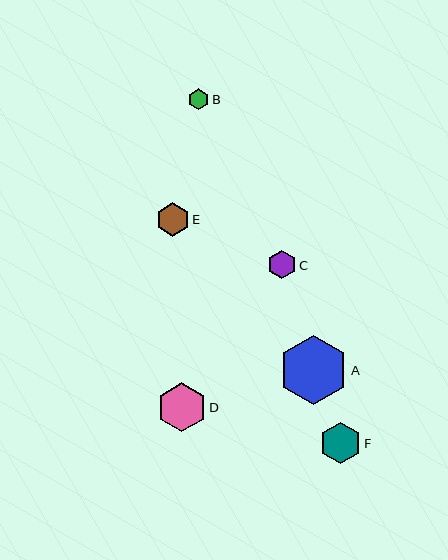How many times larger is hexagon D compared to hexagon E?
Hexagon D is approximately 1.5 times the size of hexagon E.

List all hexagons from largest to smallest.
From largest to smallest: A, D, F, E, C, B.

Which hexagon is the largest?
Hexagon A is the largest with a size of approximately 69 pixels.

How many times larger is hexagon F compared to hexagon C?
Hexagon F is approximately 1.4 times the size of hexagon C.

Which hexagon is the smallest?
Hexagon B is the smallest with a size of approximately 21 pixels.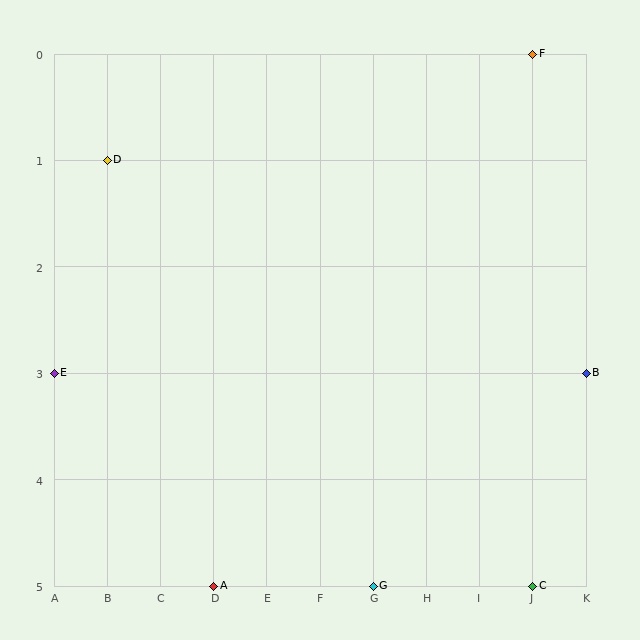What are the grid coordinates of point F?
Point F is at grid coordinates (J, 0).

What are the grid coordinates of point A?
Point A is at grid coordinates (D, 5).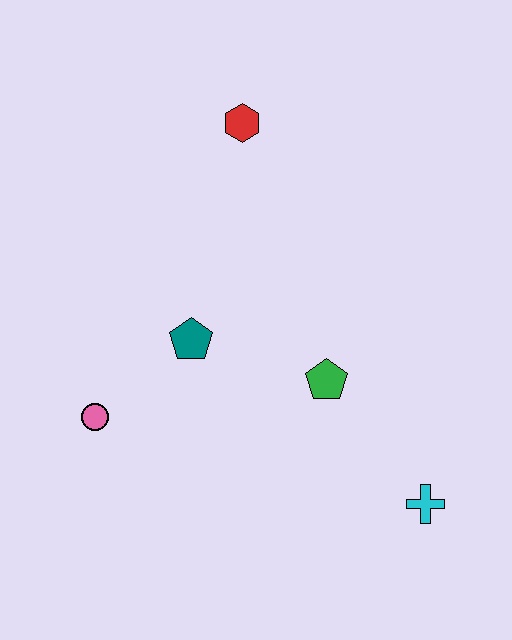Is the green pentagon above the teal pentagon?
No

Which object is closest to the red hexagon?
The teal pentagon is closest to the red hexagon.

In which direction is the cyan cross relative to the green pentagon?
The cyan cross is below the green pentagon.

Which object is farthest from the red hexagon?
The cyan cross is farthest from the red hexagon.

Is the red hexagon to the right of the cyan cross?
No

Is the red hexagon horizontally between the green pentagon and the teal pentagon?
Yes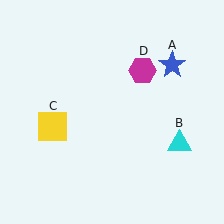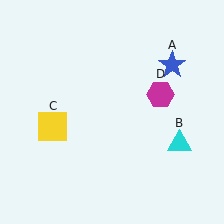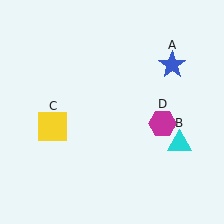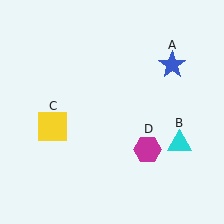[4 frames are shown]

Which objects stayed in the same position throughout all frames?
Blue star (object A) and cyan triangle (object B) and yellow square (object C) remained stationary.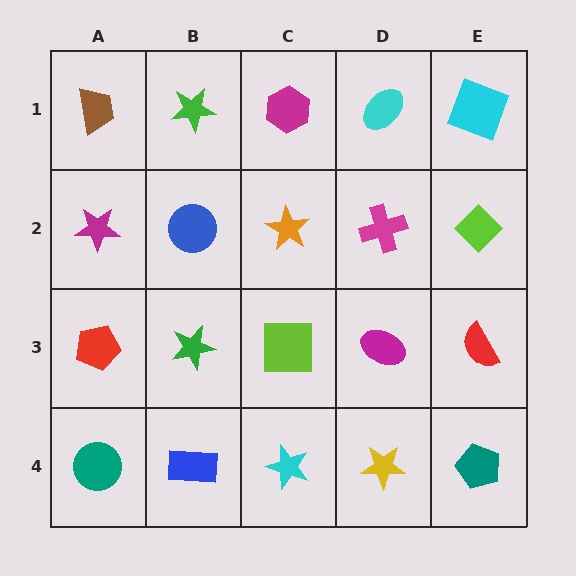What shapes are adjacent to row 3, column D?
A magenta cross (row 2, column D), a yellow star (row 4, column D), a lime square (row 3, column C), a red semicircle (row 3, column E).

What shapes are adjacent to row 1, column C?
An orange star (row 2, column C), a green star (row 1, column B), a cyan ellipse (row 1, column D).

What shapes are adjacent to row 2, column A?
A brown trapezoid (row 1, column A), a red pentagon (row 3, column A), a blue circle (row 2, column B).